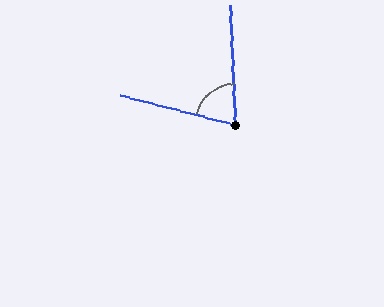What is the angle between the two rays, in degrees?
Approximately 73 degrees.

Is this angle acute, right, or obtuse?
It is acute.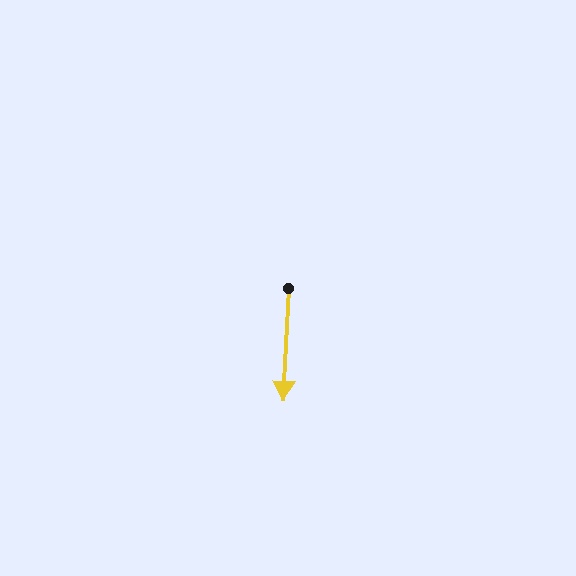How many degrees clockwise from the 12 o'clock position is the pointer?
Approximately 183 degrees.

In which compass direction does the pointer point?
South.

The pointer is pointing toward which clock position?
Roughly 6 o'clock.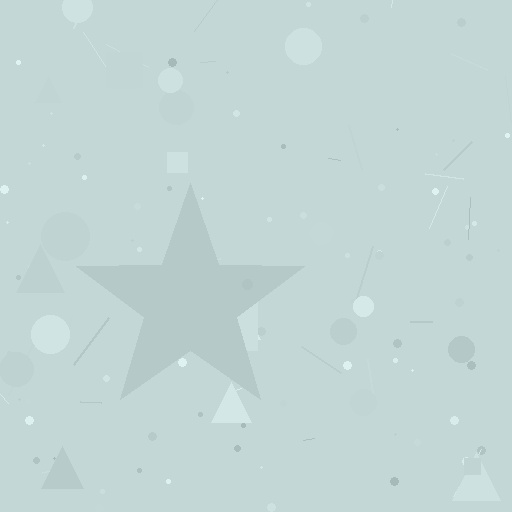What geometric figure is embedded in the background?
A star is embedded in the background.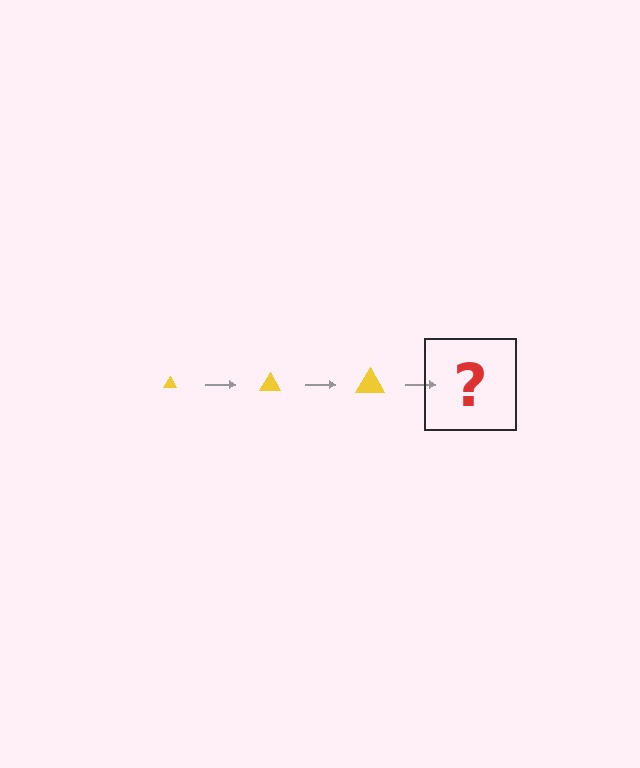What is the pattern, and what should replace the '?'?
The pattern is that the triangle gets progressively larger each step. The '?' should be a yellow triangle, larger than the previous one.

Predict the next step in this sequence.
The next step is a yellow triangle, larger than the previous one.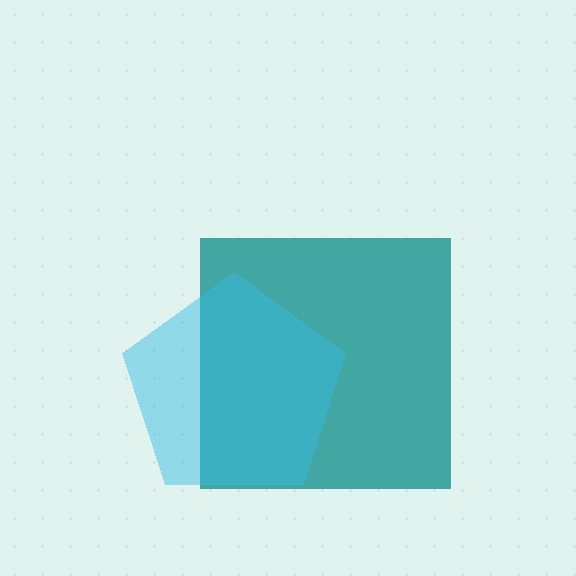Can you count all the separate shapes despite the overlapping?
Yes, there are 2 separate shapes.